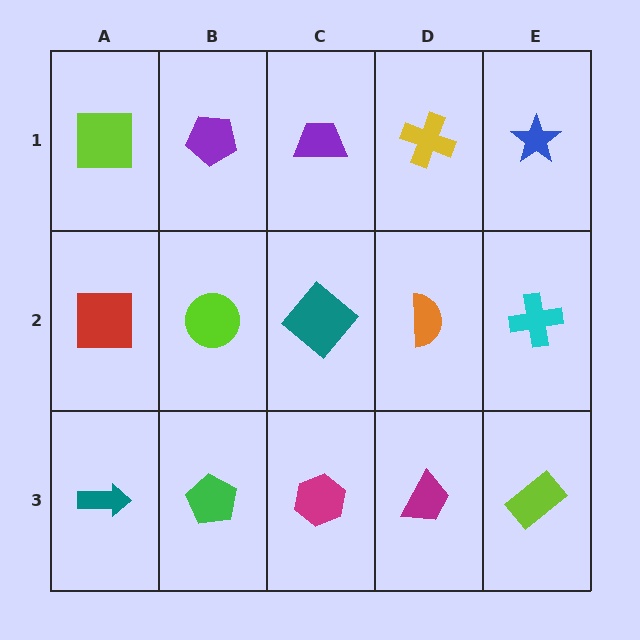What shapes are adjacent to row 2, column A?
A lime square (row 1, column A), a teal arrow (row 3, column A), a lime circle (row 2, column B).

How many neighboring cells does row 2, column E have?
3.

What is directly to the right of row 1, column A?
A purple pentagon.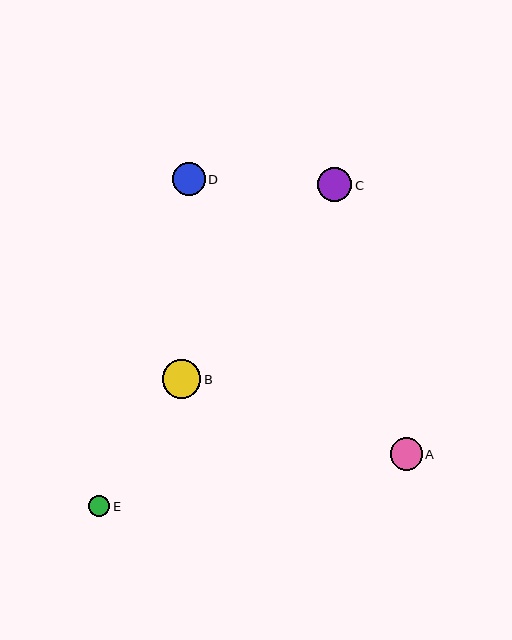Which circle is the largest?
Circle B is the largest with a size of approximately 38 pixels.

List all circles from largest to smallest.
From largest to smallest: B, C, D, A, E.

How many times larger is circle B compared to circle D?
Circle B is approximately 1.2 times the size of circle D.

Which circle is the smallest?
Circle E is the smallest with a size of approximately 21 pixels.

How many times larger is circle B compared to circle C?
Circle B is approximately 1.1 times the size of circle C.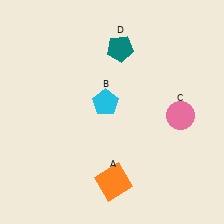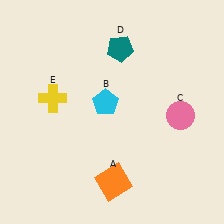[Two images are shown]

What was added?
A yellow cross (E) was added in Image 2.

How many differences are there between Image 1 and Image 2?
There is 1 difference between the two images.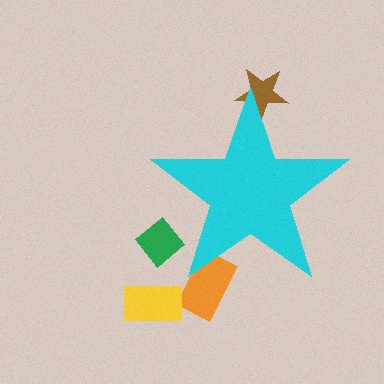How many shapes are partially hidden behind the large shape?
3 shapes are partially hidden.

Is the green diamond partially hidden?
Yes, the green diamond is partially hidden behind the cyan star.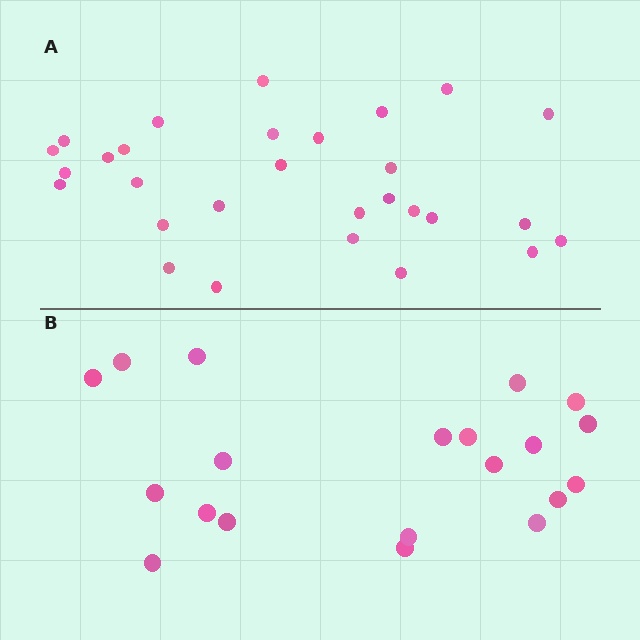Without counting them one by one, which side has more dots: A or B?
Region A (the top region) has more dots.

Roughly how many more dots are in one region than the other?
Region A has roughly 8 or so more dots than region B.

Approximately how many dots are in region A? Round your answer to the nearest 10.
About 30 dots. (The exact count is 29, which rounds to 30.)